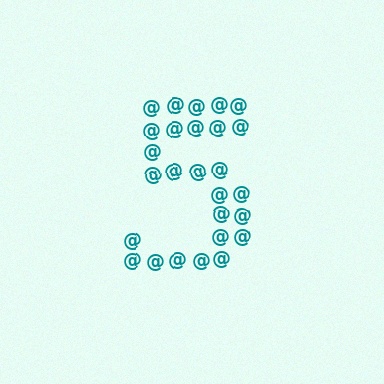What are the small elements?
The small elements are at signs.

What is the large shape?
The large shape is the digit 5.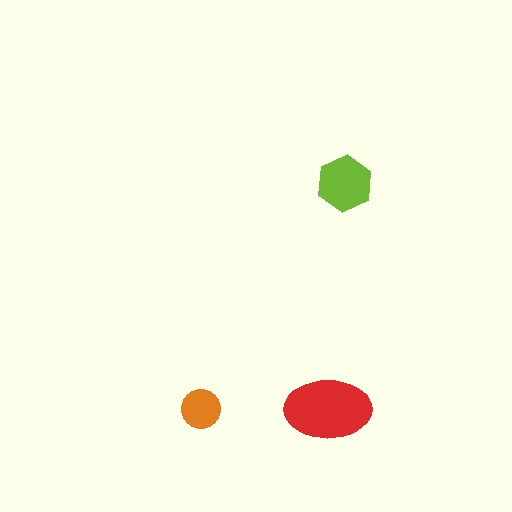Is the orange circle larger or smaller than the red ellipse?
Smaller.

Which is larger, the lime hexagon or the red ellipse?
The red ellipse.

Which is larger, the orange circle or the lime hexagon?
The lime hexagon.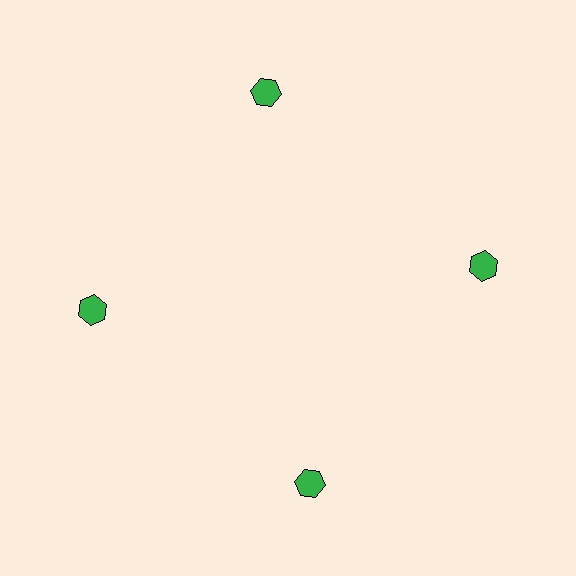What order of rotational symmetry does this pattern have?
This pattern has 4-fold rotational symmetry.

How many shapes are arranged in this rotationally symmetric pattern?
There are 4 shapes, arranged in 4 groups of 1.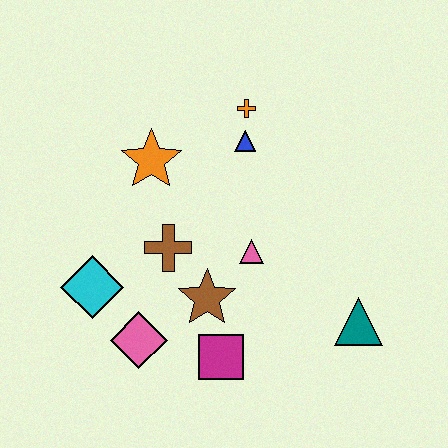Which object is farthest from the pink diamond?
The orange cross is farthest from the pink diamond.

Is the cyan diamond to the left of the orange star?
Yes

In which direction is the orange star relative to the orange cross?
The orange star is to the left of the orange cross.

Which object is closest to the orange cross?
The blue triangle is closest to the orange cross.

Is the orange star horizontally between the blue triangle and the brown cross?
No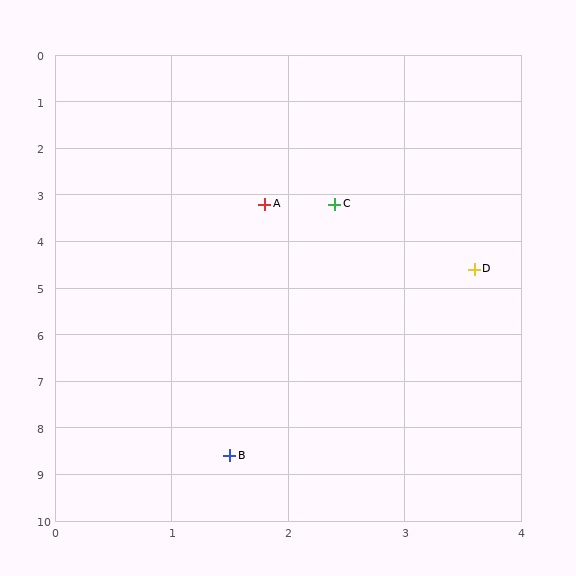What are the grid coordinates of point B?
Point B is at approximately (1.5, 8.6).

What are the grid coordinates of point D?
Point D is at approximately (3.6, 4.6).